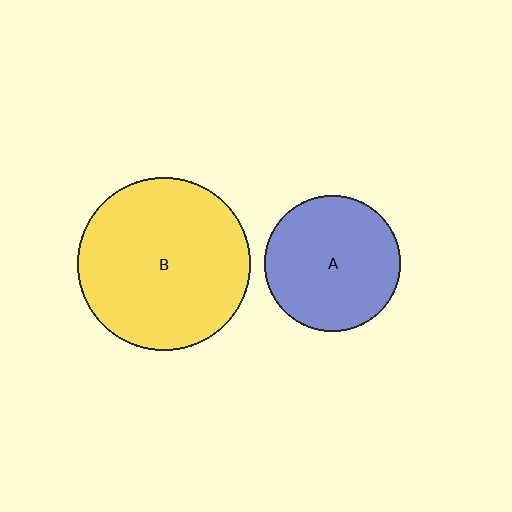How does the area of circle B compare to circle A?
Approximately 1.6 times.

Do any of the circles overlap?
No, none of the circles overlap.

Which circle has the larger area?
Circle B (yellow).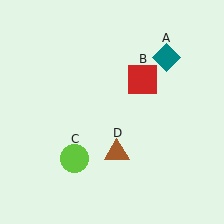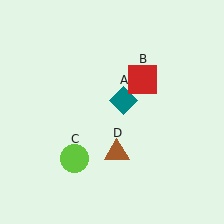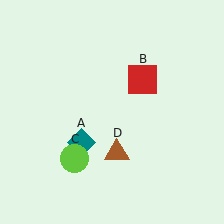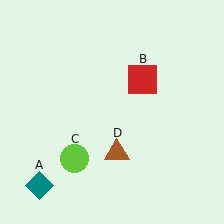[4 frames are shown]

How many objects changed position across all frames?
1 object changed position: teal diamond (object A).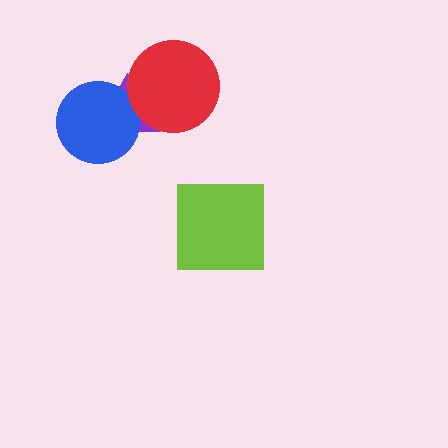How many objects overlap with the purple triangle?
2 objects overlap with the purple triangle.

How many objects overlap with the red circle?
1 object overlaps with the red circle.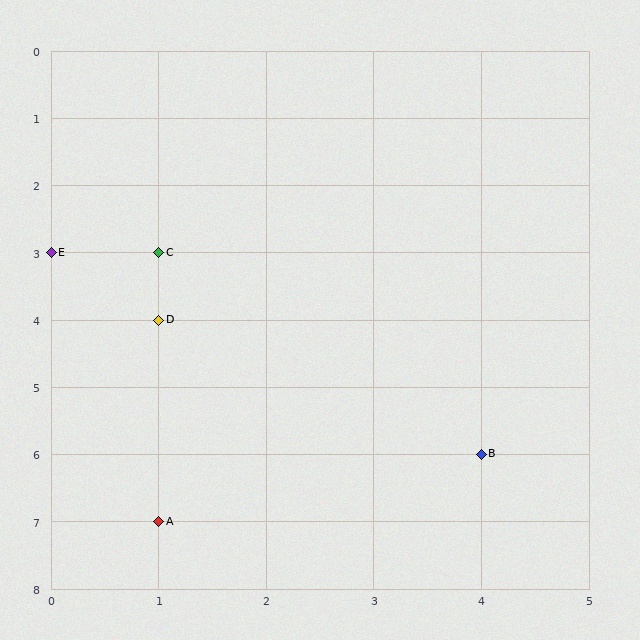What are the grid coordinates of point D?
Point D is at grid coordinates (1, 4).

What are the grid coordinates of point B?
Point B is at grid coordinates (4, 6).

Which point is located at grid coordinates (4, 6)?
Point B is at (4, 6).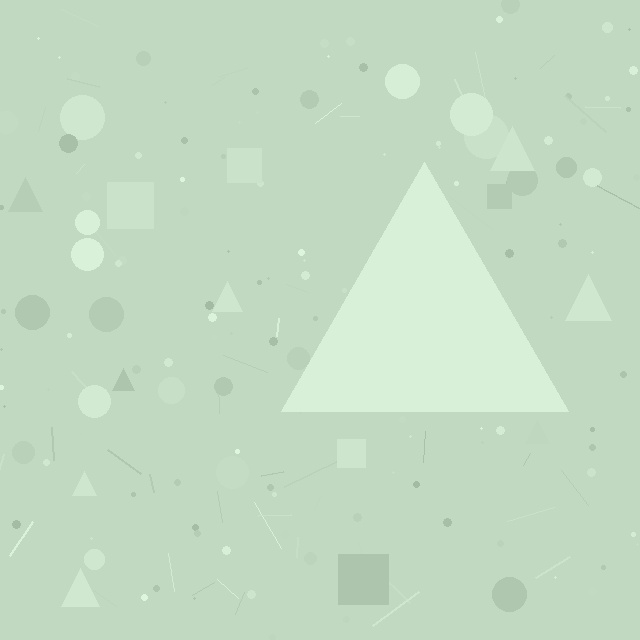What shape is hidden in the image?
A triangle is hidden in the image.